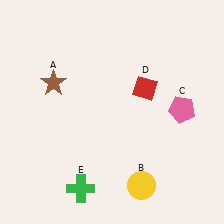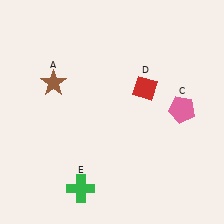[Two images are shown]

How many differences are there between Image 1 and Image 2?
There is 1 difference between the two images.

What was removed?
The yellow circle (B) was removed in Image 2.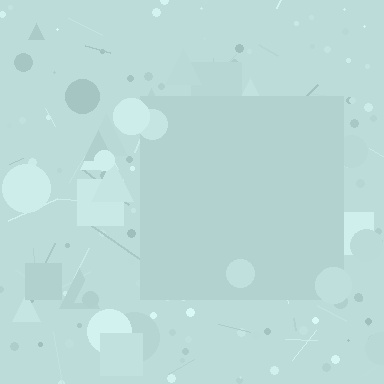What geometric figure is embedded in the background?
A square is embedded in the background.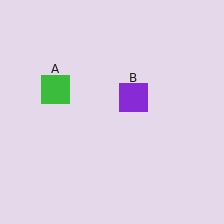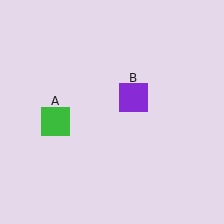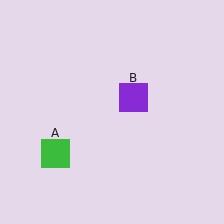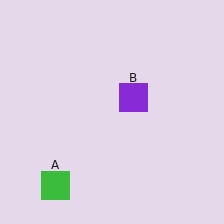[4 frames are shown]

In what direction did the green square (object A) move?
The green square (object A) moved down.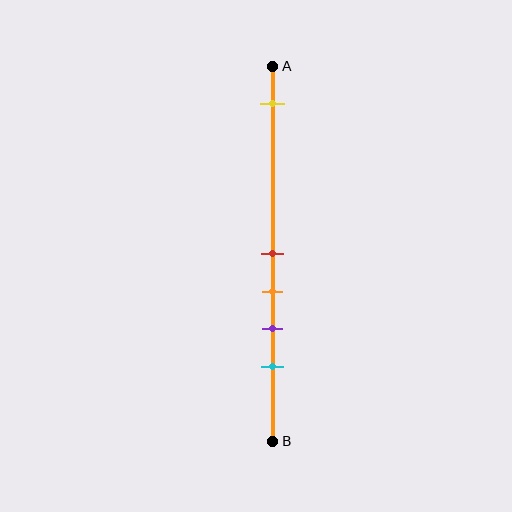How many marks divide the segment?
There are 5 marks dividing the segment.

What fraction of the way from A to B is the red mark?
The red mark is approximately 50% (0.5) of the way from A to B.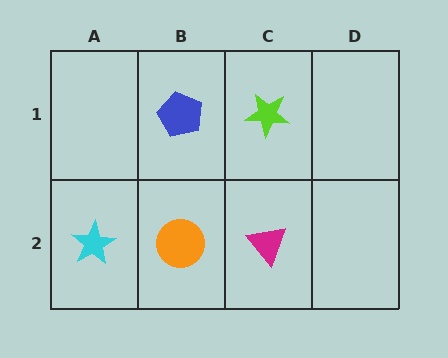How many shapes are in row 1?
2 shapes.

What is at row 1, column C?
A lime star.